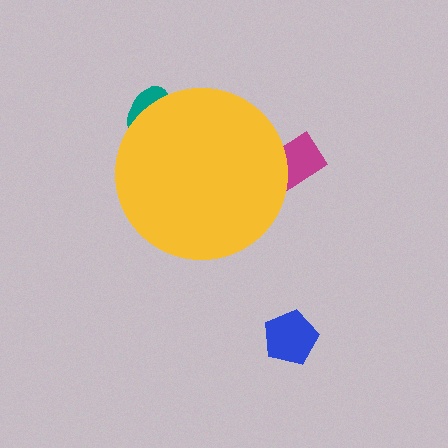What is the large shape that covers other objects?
A yellow circle.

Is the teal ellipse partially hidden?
Yes, the teal ellipse is partially hidden behind the yellow circle.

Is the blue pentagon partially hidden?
No, the blue pentagon is fully visible.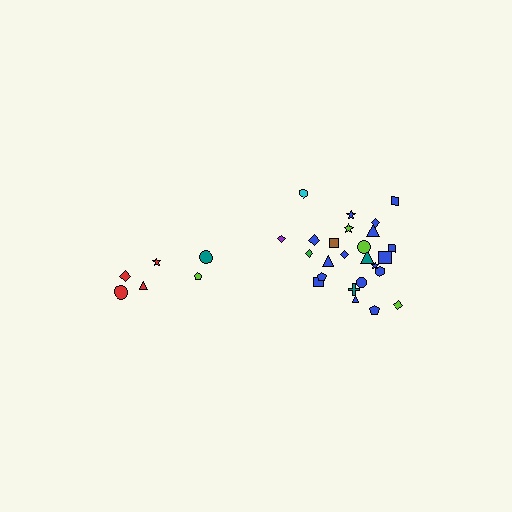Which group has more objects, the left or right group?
The right group.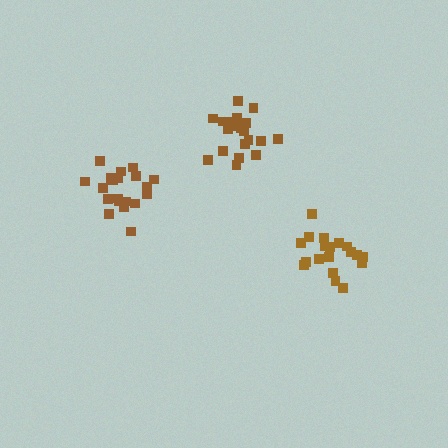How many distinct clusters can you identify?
There are 3 distinct clusters.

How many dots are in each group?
Group 1: 20 dots, Group 2: 19 dots, Group 3: 20 dots (59 total).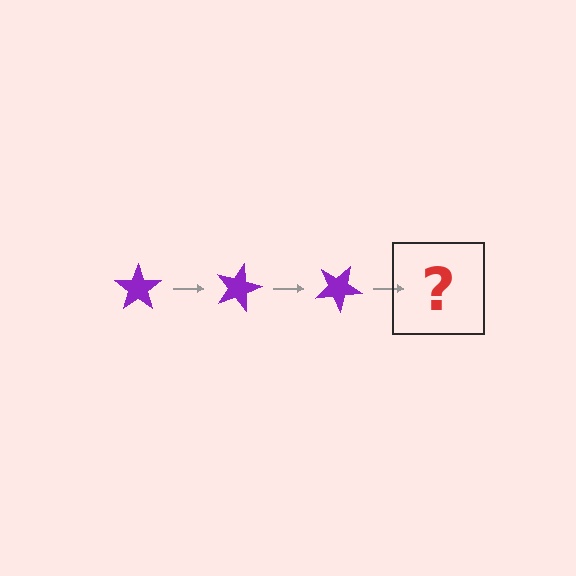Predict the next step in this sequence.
The next step is a purple star rotated 45 degrees.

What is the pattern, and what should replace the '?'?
The pattern is that the star rotates 15 degrees each step. The '?' should be a purple star rotated 45 degrees.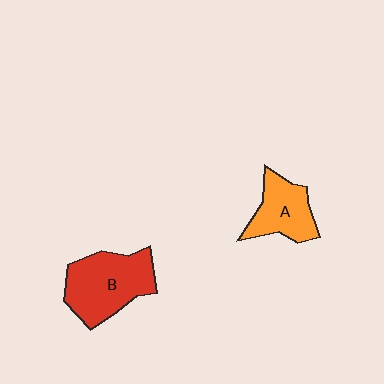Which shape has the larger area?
Shape B (red).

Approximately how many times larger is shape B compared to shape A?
Approximately 1.5 times.